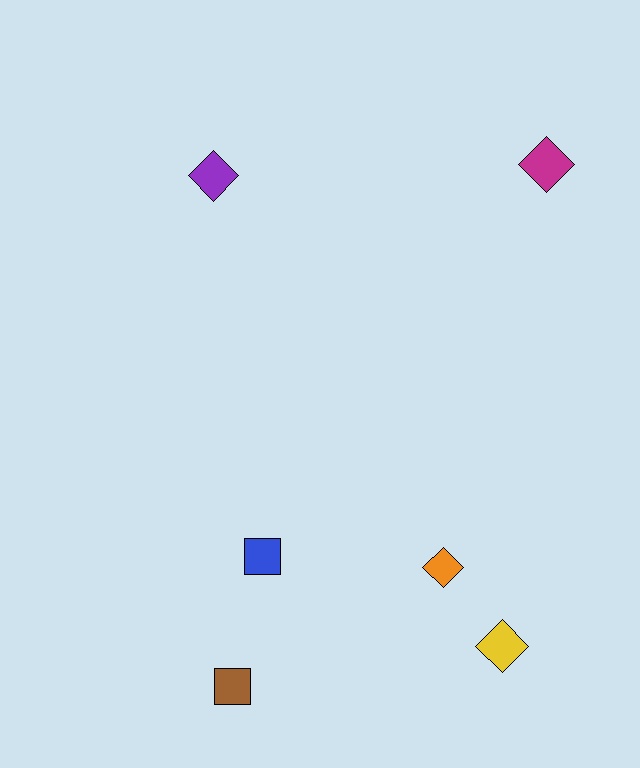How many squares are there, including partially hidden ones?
There are 2 squares.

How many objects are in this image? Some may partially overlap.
There are 6 objects.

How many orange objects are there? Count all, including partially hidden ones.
There is 1 orange object.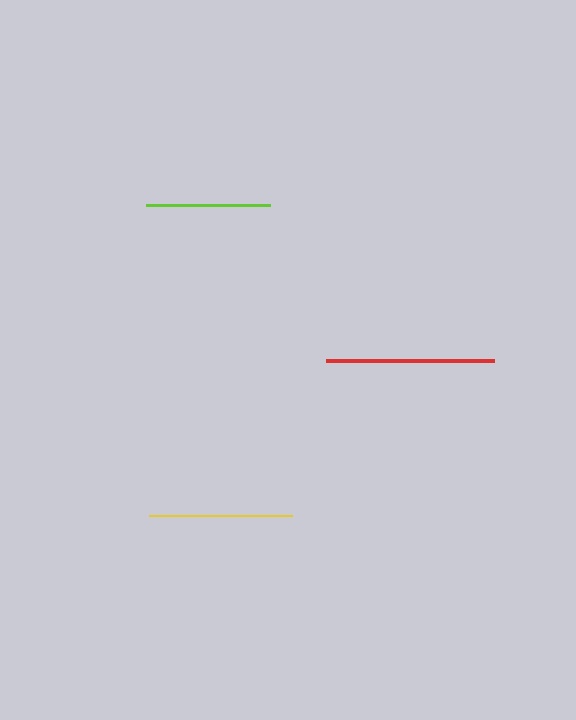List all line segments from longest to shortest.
From longest to shortest: red, yellow, lime.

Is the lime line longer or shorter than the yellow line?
The yellow line is longer than the lime line.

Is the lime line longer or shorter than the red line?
The red line is longer than the lime line.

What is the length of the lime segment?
The lime segment is approximately 124 pixels long.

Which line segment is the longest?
The red line is the longest at approximately 167 pixels.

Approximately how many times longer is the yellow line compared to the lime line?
The yellow line is approximately 1.2 times the length of the lime line.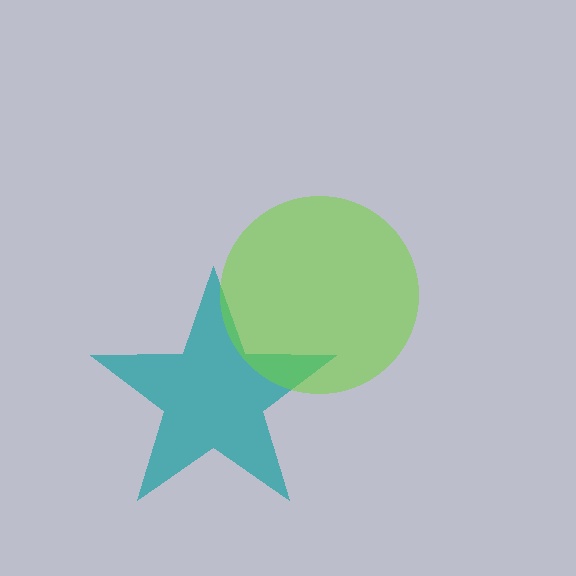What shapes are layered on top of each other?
The layered shapes are: a teal star, a lime circle.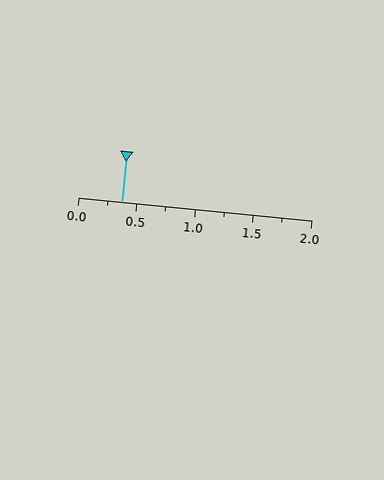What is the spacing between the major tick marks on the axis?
The major ticks are spaced 0.5 apart.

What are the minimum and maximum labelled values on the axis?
The axis runs from 0.0 to 2.0.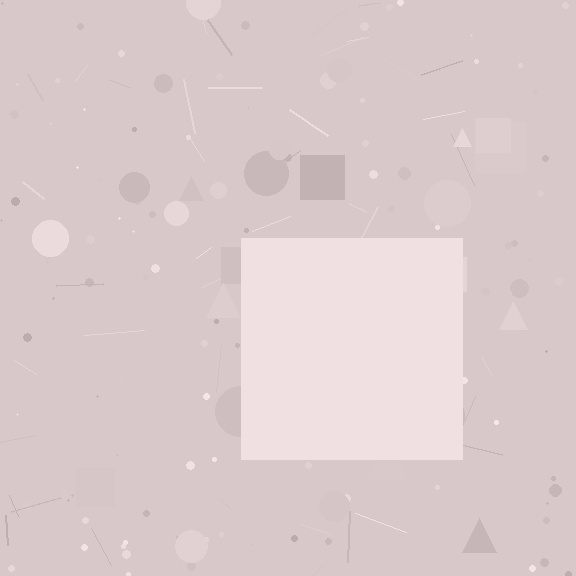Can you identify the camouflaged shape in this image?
The camouflaged shape is a square.